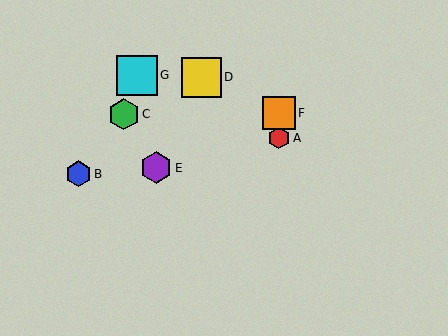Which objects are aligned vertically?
Objects A, F are aligned vertically.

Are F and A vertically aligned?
Yes, both are at x≈279.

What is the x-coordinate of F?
Object F is at x≈279.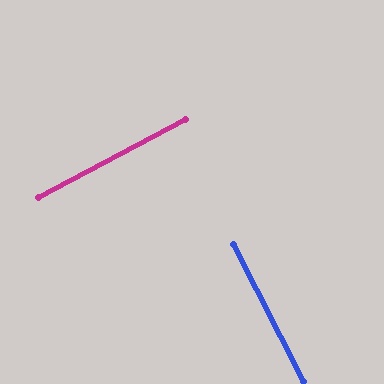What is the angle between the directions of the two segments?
Approximately 89 degrees.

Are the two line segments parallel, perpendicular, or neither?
Perpendicular — they meet at approximately 89°.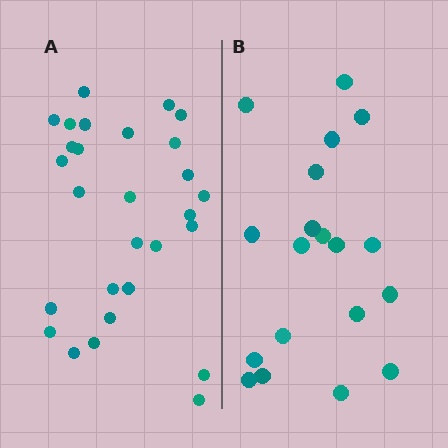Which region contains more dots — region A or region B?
Region A (the left region) has more dots.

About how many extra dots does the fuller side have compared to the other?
Region A has roughly 8 or so more dots than region B.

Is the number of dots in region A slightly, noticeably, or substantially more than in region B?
Region A has substantially more. The ratio is roughly 1.5 to 1.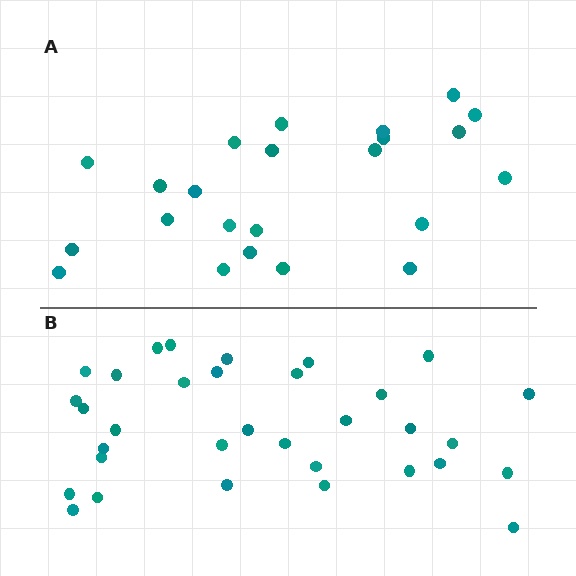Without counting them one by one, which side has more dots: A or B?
Region B (the bottom region) has more dots.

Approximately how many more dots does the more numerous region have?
Region B has roughly 10 or so more dots than region A.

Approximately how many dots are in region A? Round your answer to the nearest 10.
About 20 dots. (The exact count is 23, which rounds to 20.)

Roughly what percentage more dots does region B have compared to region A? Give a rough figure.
About 45% more.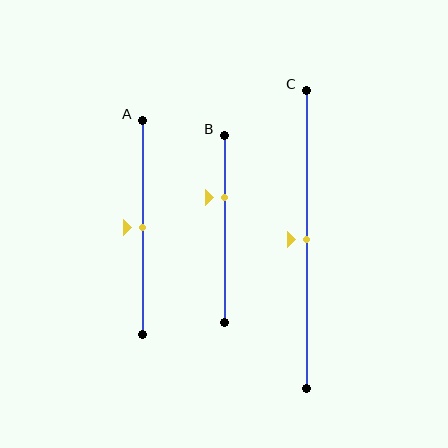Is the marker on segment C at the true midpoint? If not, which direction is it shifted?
Yes, the marker on segment C is at the true midpoint.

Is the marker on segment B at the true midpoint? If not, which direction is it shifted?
No, the marker on segment B is shifted upward by about 17% of the segment length.